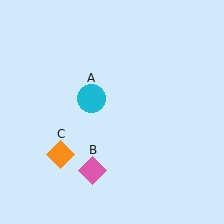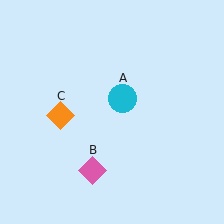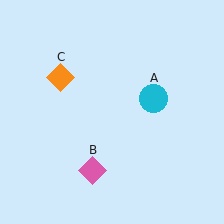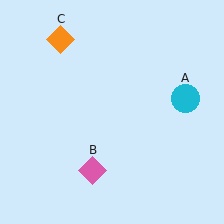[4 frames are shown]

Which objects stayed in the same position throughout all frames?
Pink diamond (object B) remained stationary.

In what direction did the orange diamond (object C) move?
The orange diamond (object C) moved up.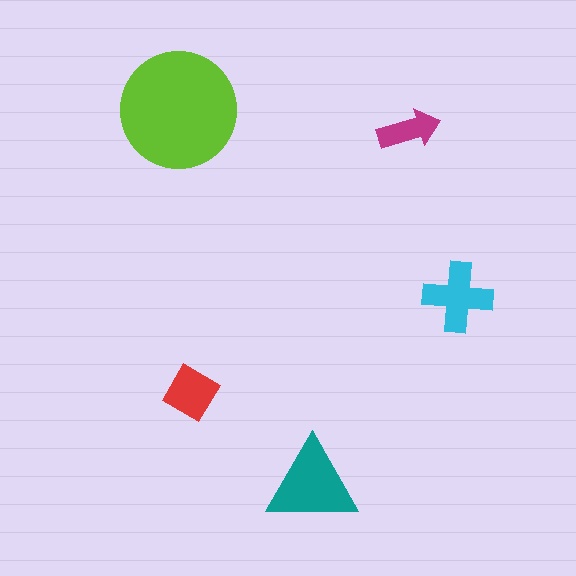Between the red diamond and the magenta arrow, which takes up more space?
The red diamond.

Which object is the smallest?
The magenta arrow.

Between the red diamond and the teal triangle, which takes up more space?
The teal triangle.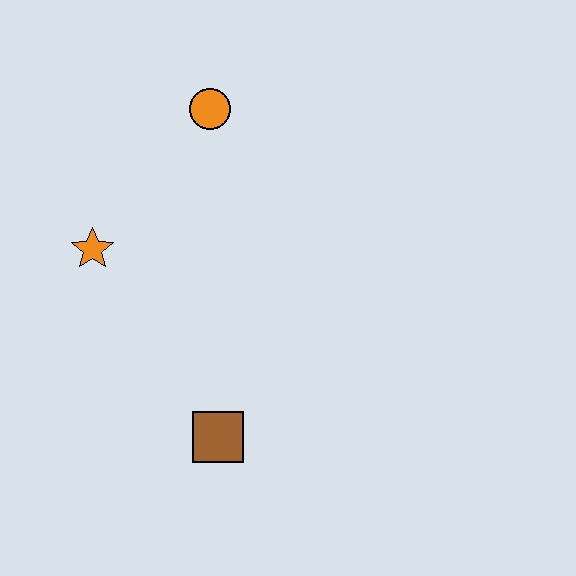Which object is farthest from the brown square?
The orange circle is farthest from the brown square.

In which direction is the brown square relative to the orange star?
The brown square is below the orange star.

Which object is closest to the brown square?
The orange star is closest to the brown square.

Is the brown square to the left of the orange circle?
No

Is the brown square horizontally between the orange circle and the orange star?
No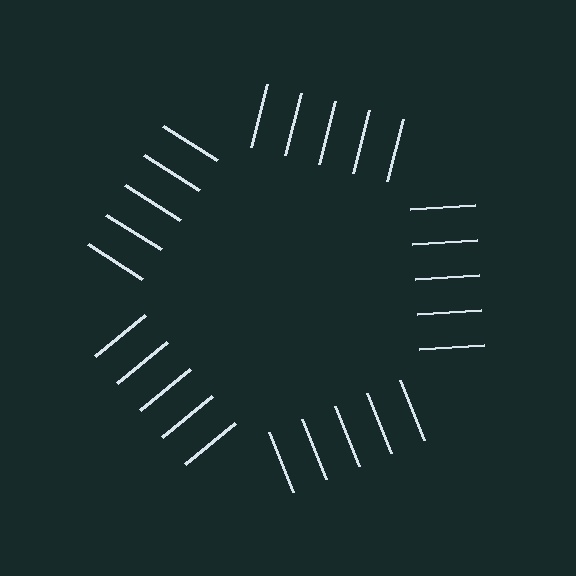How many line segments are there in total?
25 — 5 along each of the 5 edges.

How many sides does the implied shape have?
5 sides — the line-ends trace a pentagon.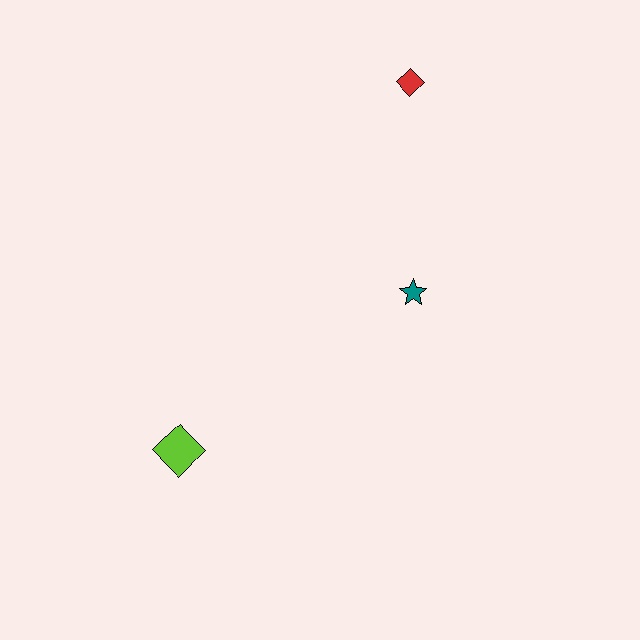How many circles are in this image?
There are no circles.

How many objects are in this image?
There are 3 objects.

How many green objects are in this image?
There are no green objects.